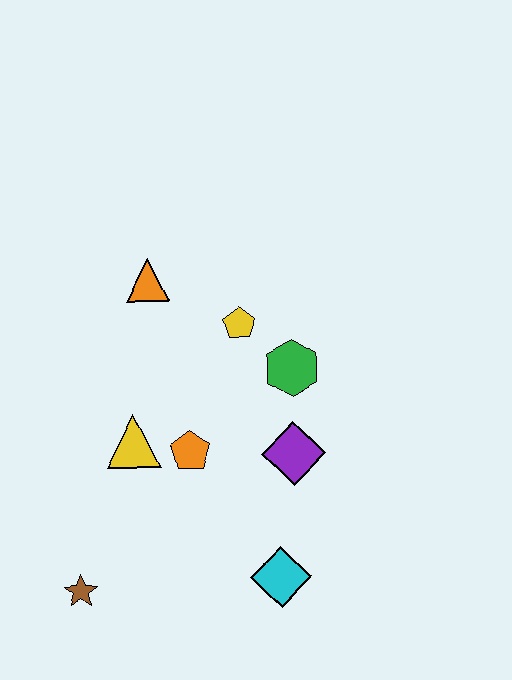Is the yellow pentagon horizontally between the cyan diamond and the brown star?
Yes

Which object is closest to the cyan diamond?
The purple diamond is closest to the cyan diamond.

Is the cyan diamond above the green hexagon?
No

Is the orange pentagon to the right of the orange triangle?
Yes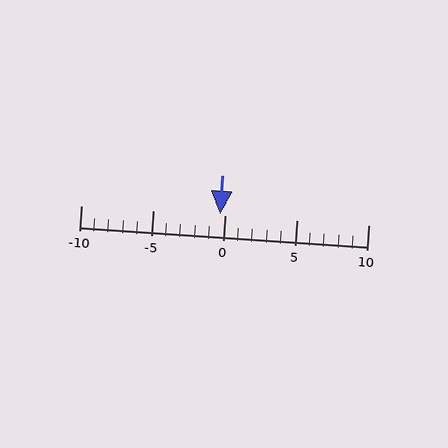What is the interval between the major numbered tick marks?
The major tick marks are spaced 5 units apart.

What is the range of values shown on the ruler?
The ruler shows values from -10 to 10.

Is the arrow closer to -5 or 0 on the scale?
The arrow is closer to 0.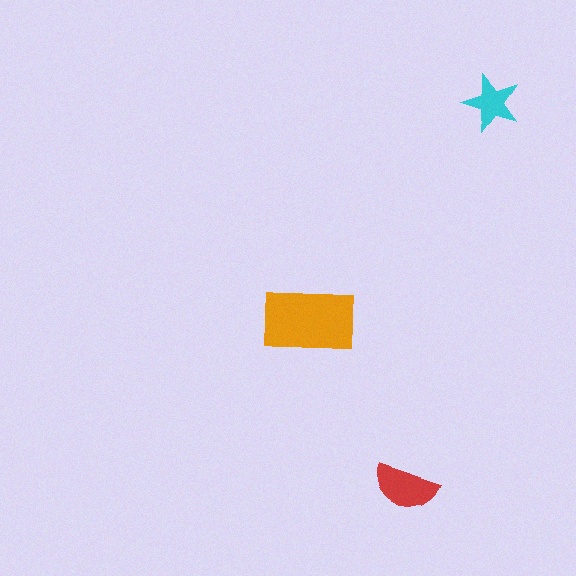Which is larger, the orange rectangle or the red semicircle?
The orange rectangle.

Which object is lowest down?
The red semicircle is bottommost.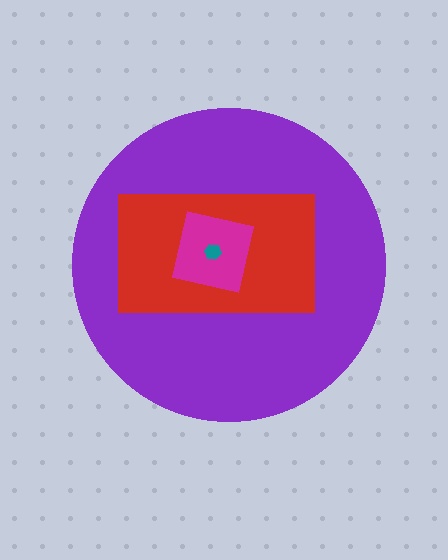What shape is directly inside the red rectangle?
The magenta square.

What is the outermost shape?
The purple circle.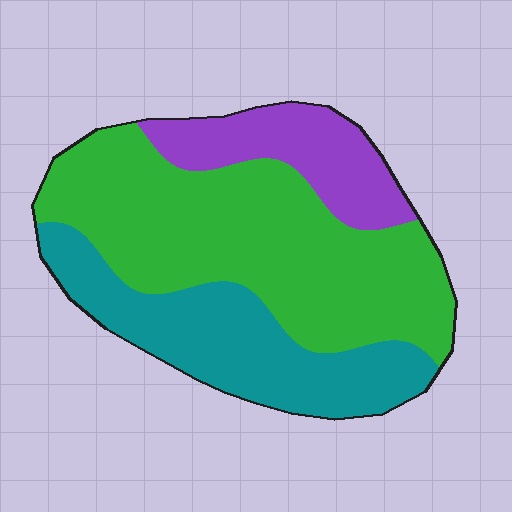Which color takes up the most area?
Green, at roughly 55%.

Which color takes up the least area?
Purple, at roughly 15%.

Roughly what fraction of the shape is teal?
Teal takes up about one third (1/3) of the shape.